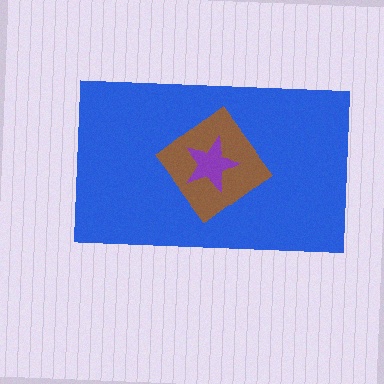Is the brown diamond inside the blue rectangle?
Yes.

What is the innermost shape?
The purple star.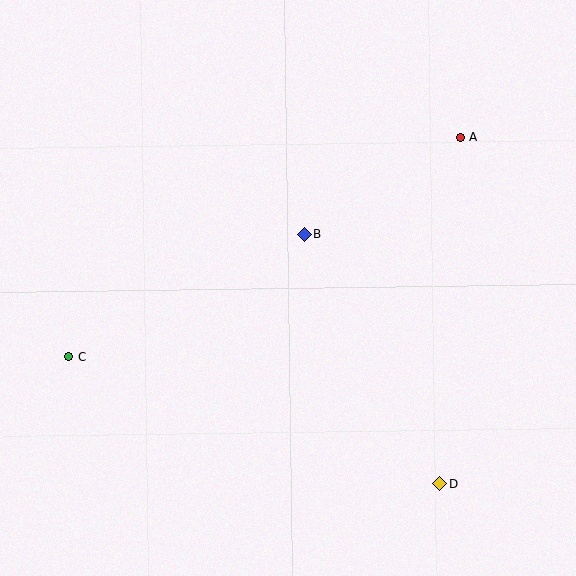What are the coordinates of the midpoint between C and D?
The midpoint between C and D is at (254, 420).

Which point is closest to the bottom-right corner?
Point D is closest to the bottom-right corner.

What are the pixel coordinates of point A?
Point A is at (460, 137).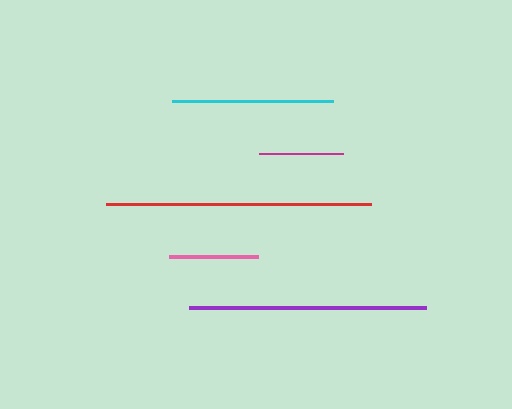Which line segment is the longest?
The red line is the longest at approximately 266 pixels.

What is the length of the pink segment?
The pink segment is approximately 89 pixels long.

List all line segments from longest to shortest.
From longest to shortest: red, purple, cyan, pink, magenta.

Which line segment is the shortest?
The magenta line is the shortest at approximately 84 pixels.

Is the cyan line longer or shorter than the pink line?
The cyan line is longer than the pink line.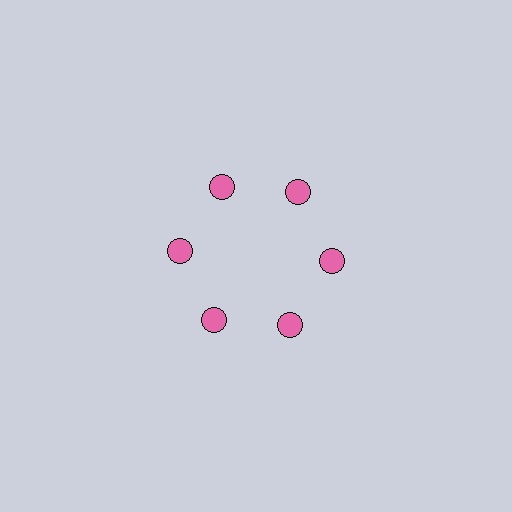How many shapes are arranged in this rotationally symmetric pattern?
There are 6 shapes, arranged in 6 groups of 1.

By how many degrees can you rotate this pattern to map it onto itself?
The pattern maps onto itself every 60 degrees of rotation.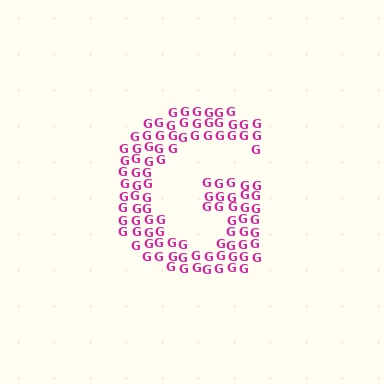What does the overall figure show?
The overall figure shows the letter G.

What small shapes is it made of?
It is made of small letter G's.